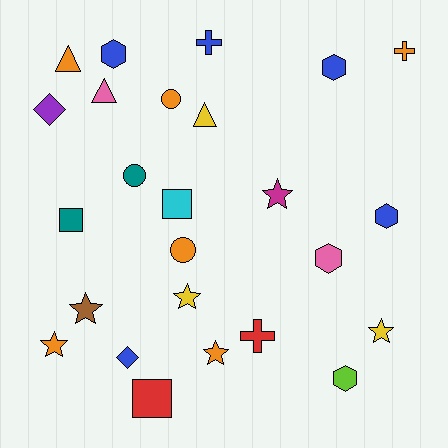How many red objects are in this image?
There are 2 red objects.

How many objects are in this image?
There are 25 objects.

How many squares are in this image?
There are 3 squares.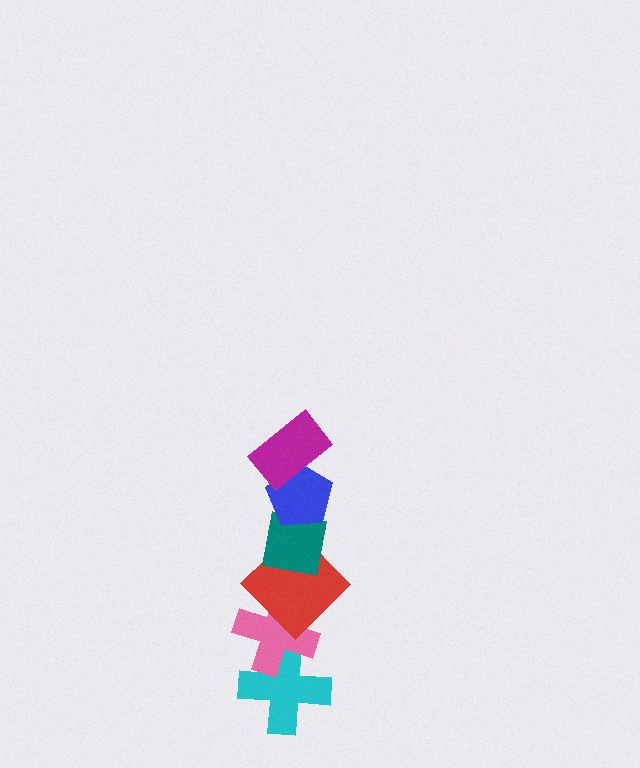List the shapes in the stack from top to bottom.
From top to bottom: the magenta rectangle, the blue pentagon, the teal square, the red diamond, the pink cross, the cyan cross.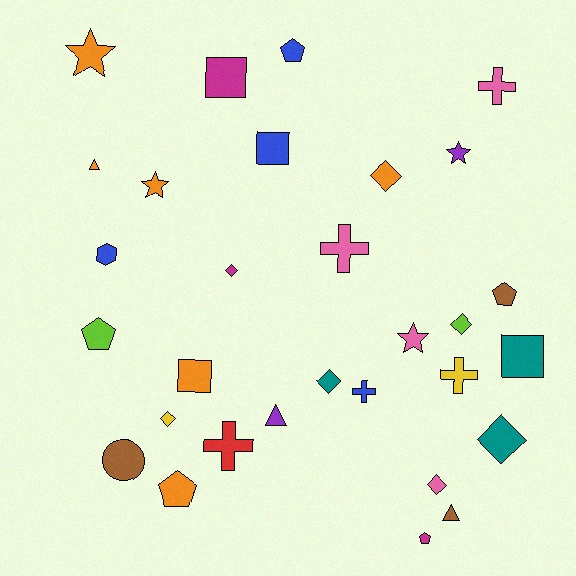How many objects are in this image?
There are 30 objects.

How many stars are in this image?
There are 4 stars.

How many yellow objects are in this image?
There are 2 yellow objects.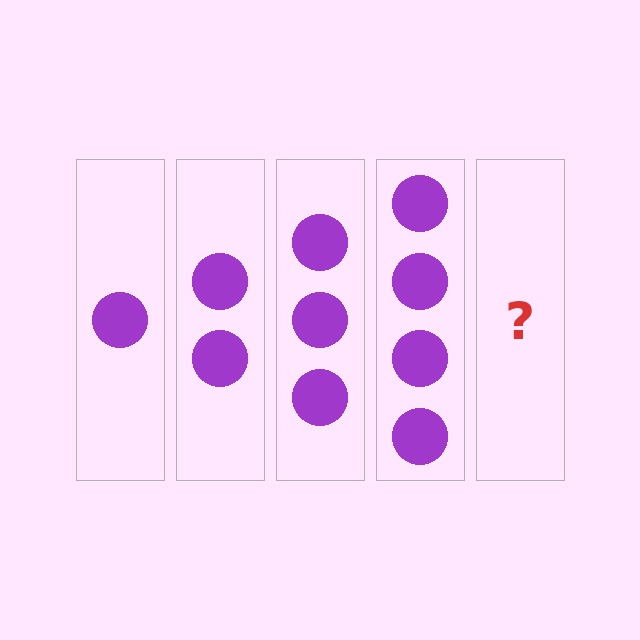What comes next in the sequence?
The next element should be 5 circles.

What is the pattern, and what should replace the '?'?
The pattern is that each step adds one more circle. The '?' should be 5 circles.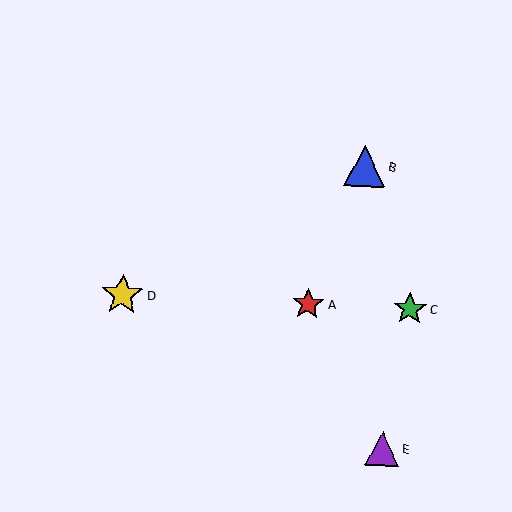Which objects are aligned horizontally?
Objects A, C, D are aligned horizontally.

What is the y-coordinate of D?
Object D is at y≈295.